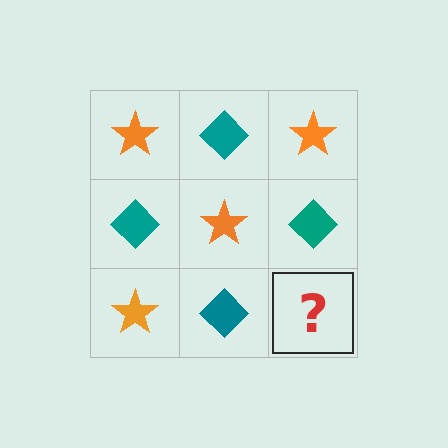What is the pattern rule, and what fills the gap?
The rule is that it alternates orange star and teal diamond in a checkerboard pattern. The gap should be filled with an orange star.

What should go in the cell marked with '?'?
The missing cell should contain an orange star.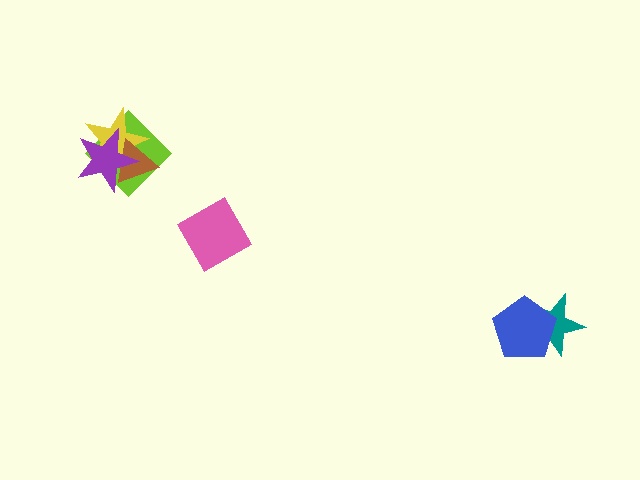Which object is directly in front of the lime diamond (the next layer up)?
The yellow star is directly in front of the lime diamond.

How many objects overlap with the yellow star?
3 objects overlap with the yellow star.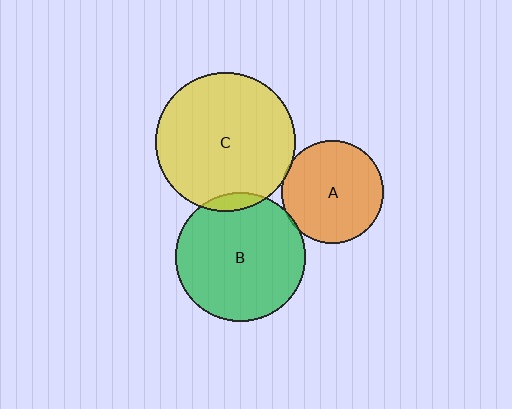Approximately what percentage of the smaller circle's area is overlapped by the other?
Approximately 5%.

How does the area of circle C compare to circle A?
Approximately 1.9 times.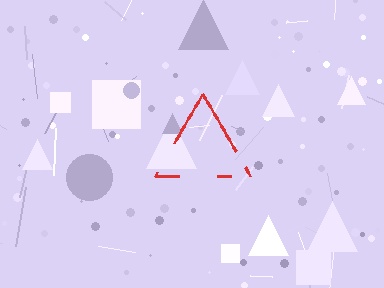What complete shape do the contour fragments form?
The contour fragments form a triangle.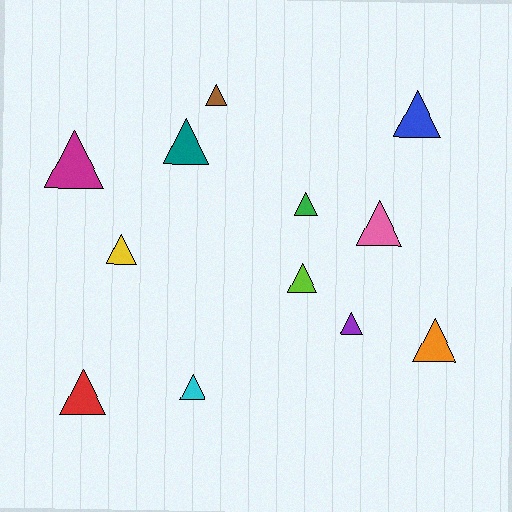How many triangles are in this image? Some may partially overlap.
There are 12 triangles.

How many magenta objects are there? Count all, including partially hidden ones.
There is 1 magenta object.